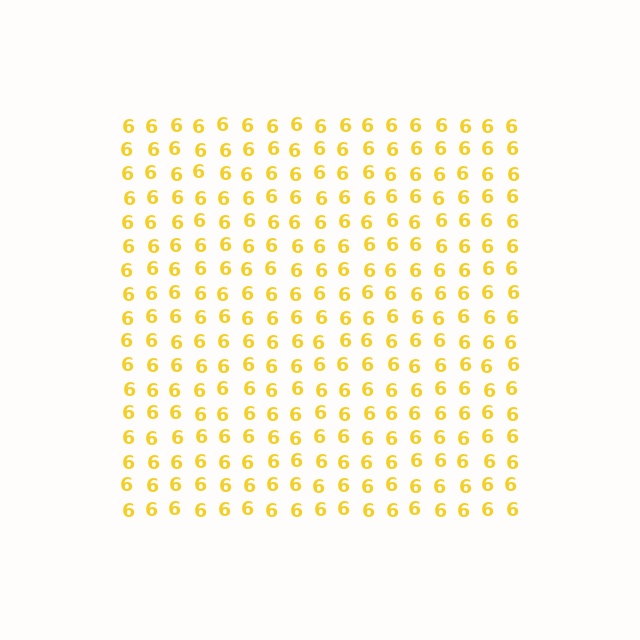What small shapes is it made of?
It is made of small digit 6's.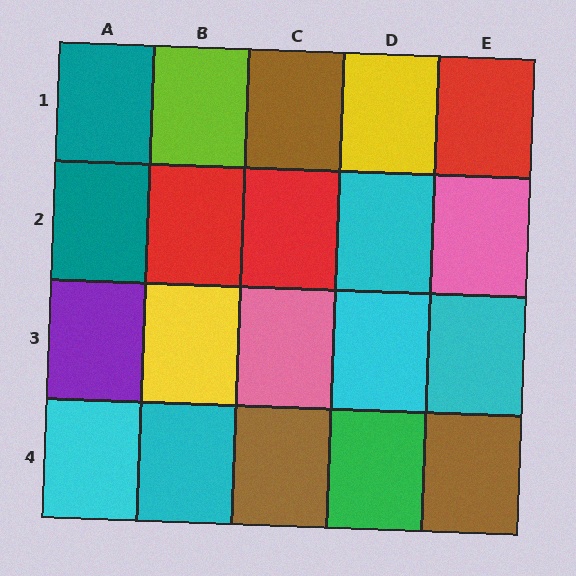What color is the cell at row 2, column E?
Pink.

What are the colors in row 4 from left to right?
Cyan, cyan, brown, green, brown.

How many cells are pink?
2 cells are pink.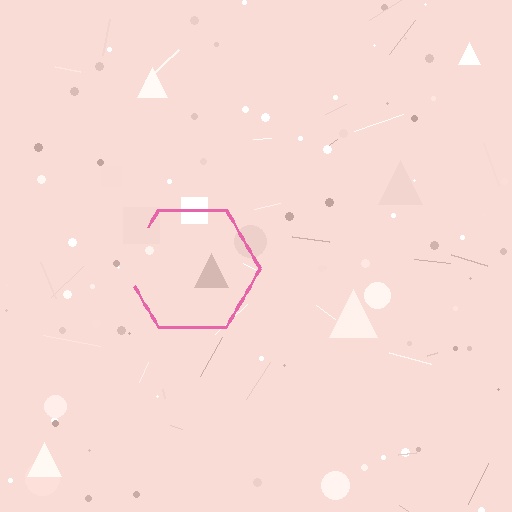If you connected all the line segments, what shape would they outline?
They would outline a hexagon.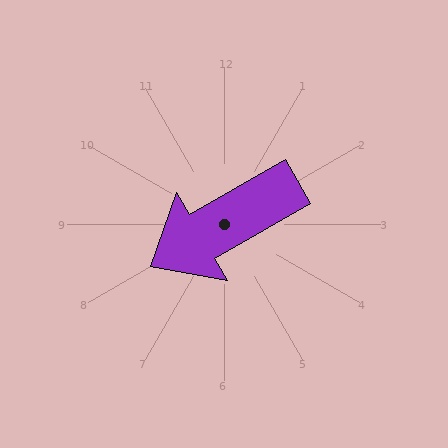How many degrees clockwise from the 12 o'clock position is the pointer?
Approximately 240 degrees.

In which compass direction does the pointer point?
Southwest.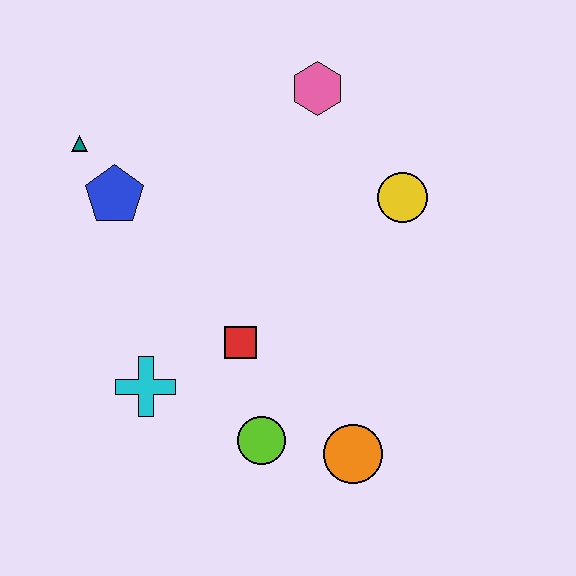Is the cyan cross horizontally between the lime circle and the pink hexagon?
No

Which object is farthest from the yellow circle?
The teal triangle is farthest from the yellow circle.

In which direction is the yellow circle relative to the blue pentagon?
The yellow circle is to the right of the blue pentagon.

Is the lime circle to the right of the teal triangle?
Yes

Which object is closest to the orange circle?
The lime circle is closest to the orange circle.